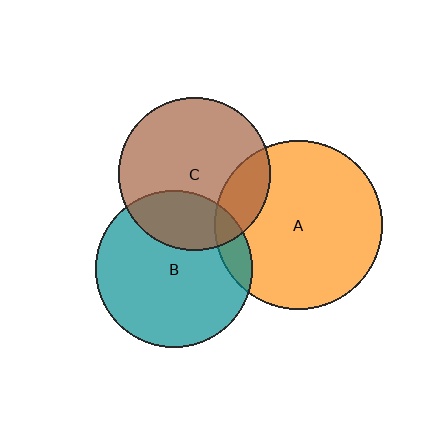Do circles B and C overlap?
Yes.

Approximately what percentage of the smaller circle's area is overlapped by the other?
Approximately 25%.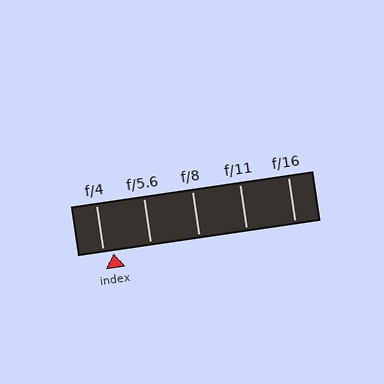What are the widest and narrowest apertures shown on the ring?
The widest aperture shown is f/4 and the narrowest is f/16.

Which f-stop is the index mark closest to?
The index mark is closest to f/4.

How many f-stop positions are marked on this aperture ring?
There are 5 f-stop positions marked.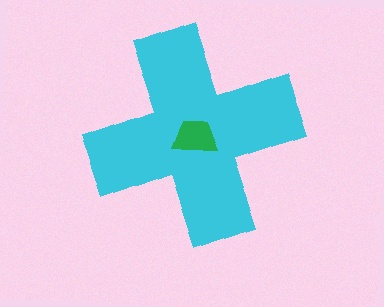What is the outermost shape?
The cyan cross.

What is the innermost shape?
The green trapezoid.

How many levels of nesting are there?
2.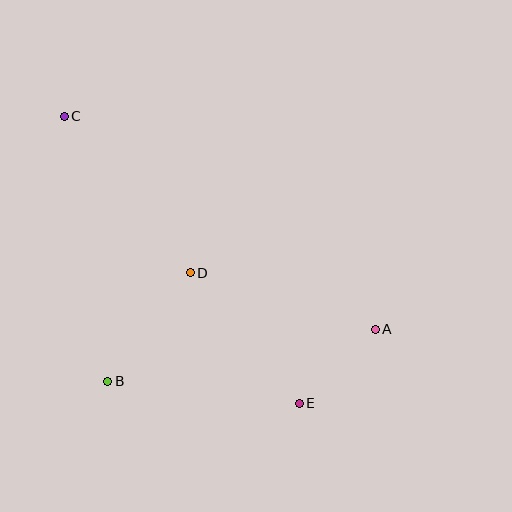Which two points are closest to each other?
Points A and E are closest to each other.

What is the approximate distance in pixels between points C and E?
The distance between C and E is approximately 371 pixels.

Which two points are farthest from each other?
Points A and C are farthest from each other.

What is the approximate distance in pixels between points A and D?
The distance between A and D is approximately 194 pixels.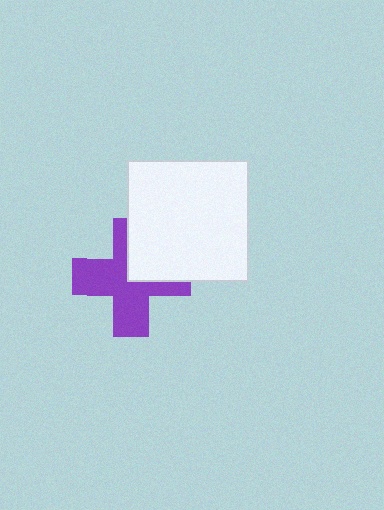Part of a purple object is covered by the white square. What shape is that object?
It is a cross.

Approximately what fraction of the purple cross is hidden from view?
Roughly 32% of the purple cross is hidden behind the white square.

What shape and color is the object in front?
The object in front is a white square.